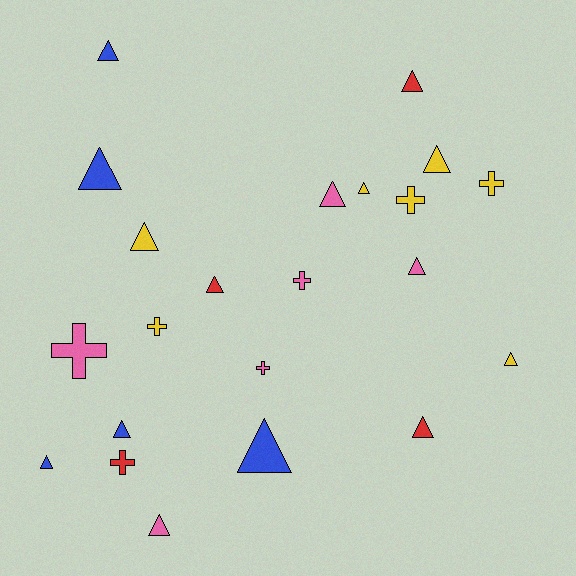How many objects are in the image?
There are 22 objects.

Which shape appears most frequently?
Triangle, with 15 objects.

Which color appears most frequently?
Yellow, with 7 objects.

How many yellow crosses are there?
There are 3 yellow crosses.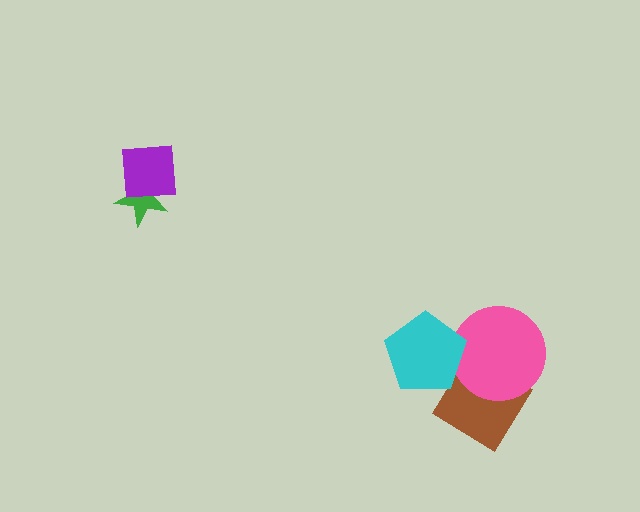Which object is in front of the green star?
The purple square is in front of the green star.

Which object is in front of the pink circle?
The cyan pentagon is in front of the pink circle.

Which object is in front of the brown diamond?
The pink circle is in front of the brown diamond.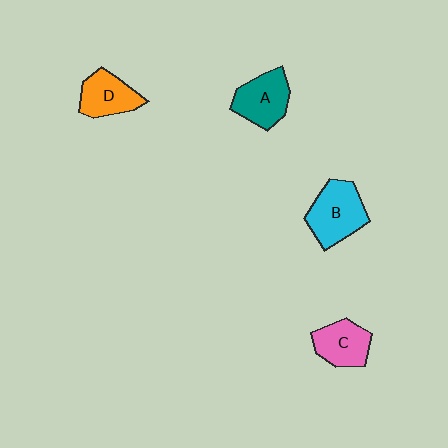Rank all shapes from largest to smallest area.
From largest to smallest: B (cyan), A (teal), C (pink), D (orange).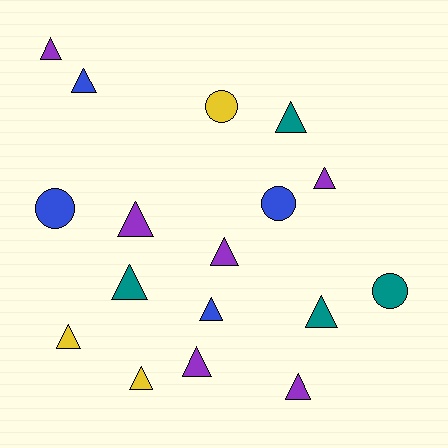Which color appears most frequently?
Purple, with 6 objects.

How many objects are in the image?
There are 17 objects.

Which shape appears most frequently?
Triangle, with 13 objects.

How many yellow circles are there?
There is 1 yellow circle.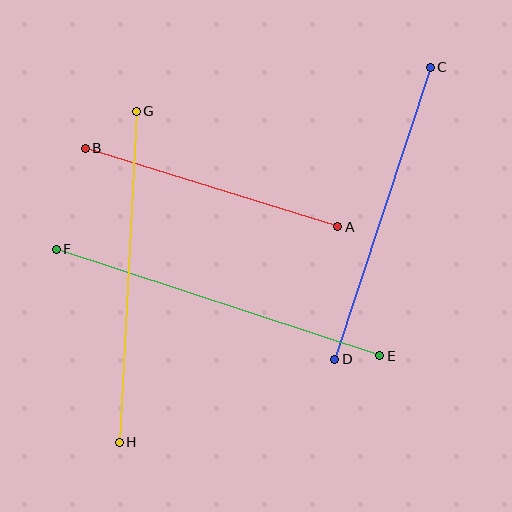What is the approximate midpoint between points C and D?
The midpoint is at approximately (382, 213) pixels.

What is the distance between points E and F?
The distance is approximately 340 pixels.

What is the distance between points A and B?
The distance is approximately 265 pixels.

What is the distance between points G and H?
The distance is approximately 332 pixels.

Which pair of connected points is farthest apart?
Points E and F are farthest apart.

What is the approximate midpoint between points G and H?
The midpoint is at approximately (128, 277) pixels.